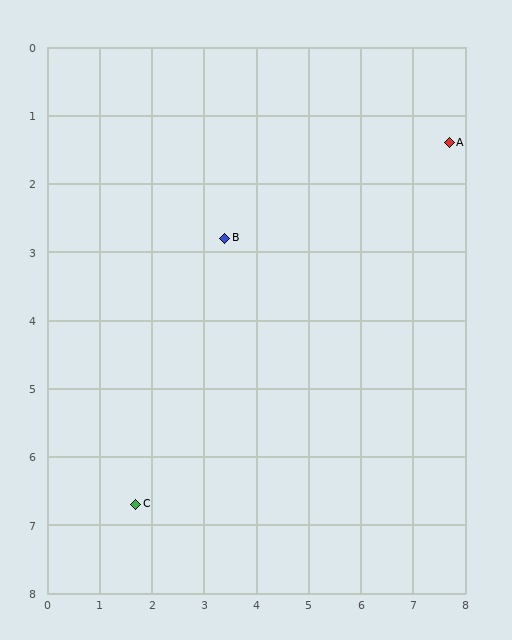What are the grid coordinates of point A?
Point A is at approximately (7.7, 1.4).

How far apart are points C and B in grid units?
Points C and B are about 4.3 grid units apart.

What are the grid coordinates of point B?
Point B is at approximately (3.4, 2.8).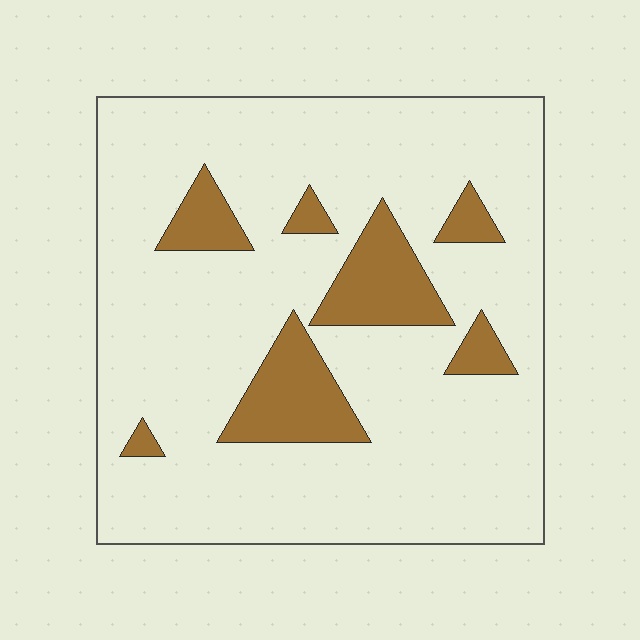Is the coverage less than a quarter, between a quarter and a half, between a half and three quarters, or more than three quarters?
Less than a quarter.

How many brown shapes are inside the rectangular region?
7.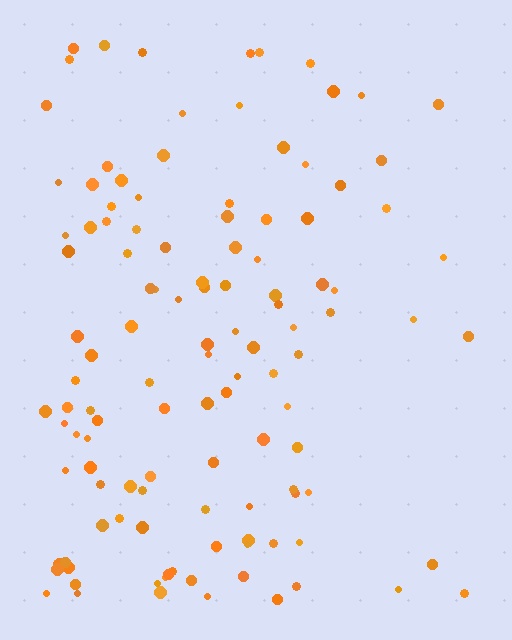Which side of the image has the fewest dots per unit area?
The right.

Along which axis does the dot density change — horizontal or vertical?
Horizontal.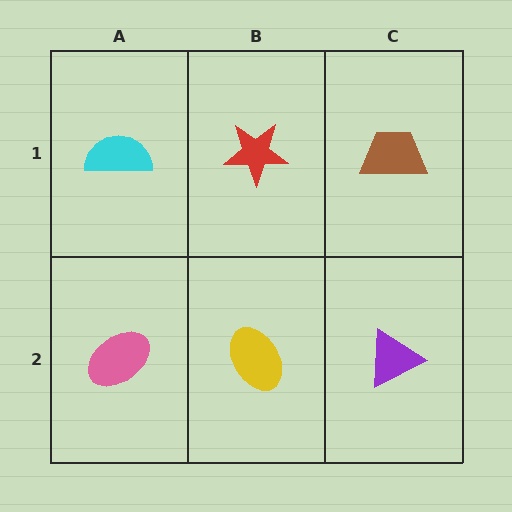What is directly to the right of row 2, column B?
A purple triangle.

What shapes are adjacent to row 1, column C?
A purple triangle (row 2, column C), a red star (row 1, column B).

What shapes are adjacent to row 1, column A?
A pink ellipse (row 2, column A), a red star (row 1, column B).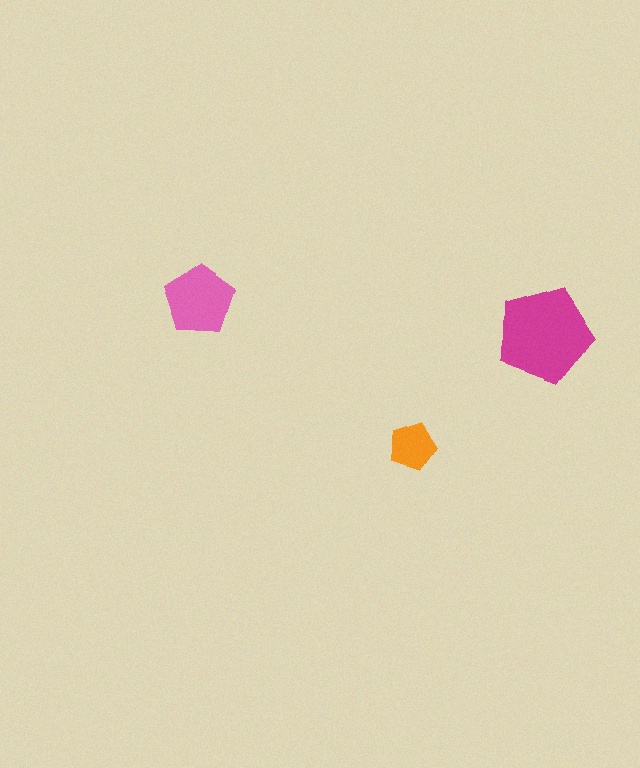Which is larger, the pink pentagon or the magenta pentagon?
The magenta one.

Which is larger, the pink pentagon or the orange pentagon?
The pink one.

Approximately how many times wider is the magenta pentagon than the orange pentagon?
About 2 times wider.